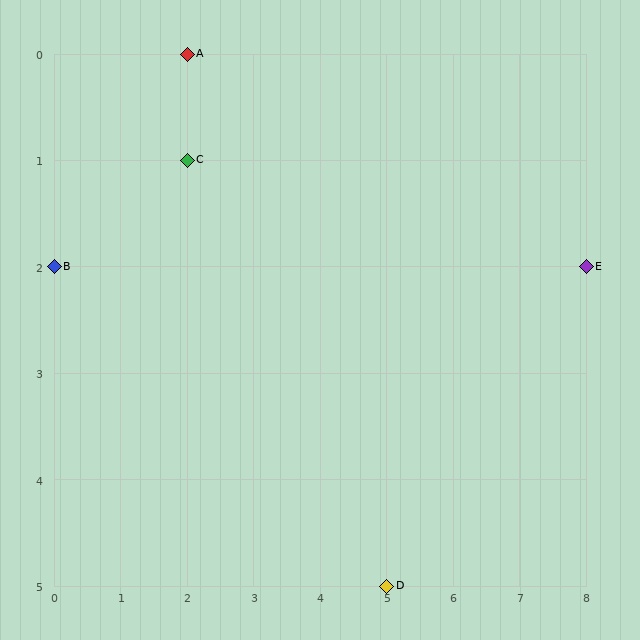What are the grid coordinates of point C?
Point C is at grid coordinates (2, 1).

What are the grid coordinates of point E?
Point E is at grid coordinates (8, 2).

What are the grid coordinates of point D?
Point D is at grid coordinates (5, 5).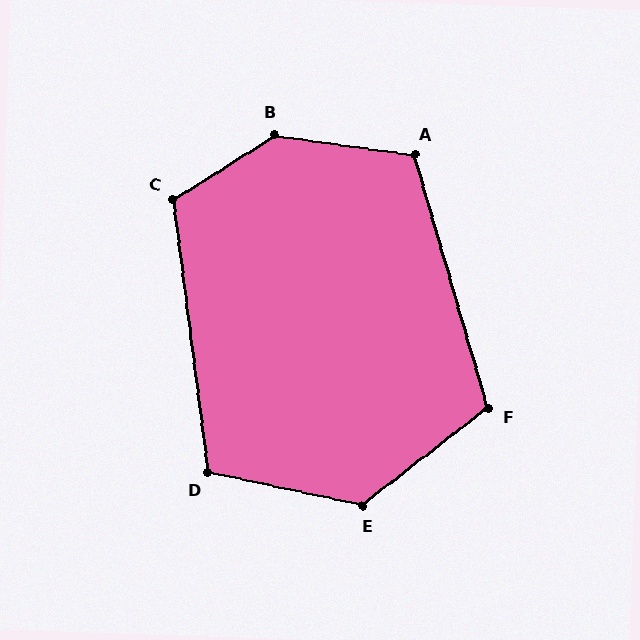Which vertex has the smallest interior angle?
D, at approximately 109 degrees.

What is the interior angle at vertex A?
Approximately 114 degrees (obtuse).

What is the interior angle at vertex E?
Approximately 131 degrees (obtuse).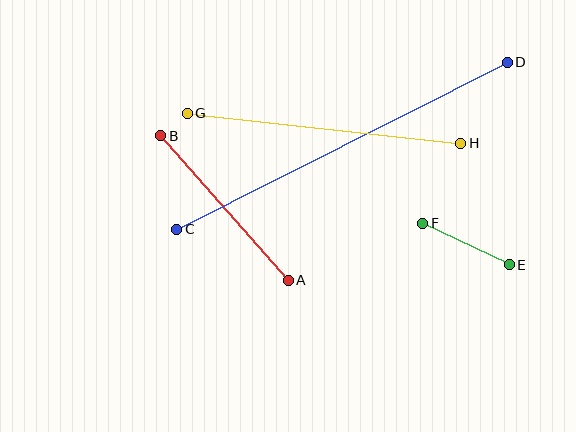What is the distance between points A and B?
The distance is approximately 193 pixels.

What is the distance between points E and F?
The distance is approximately 96 pixels.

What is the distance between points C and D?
The distance is approximately 370 pixels.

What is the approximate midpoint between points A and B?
The midpoint is at approximately (224, 208) pixels.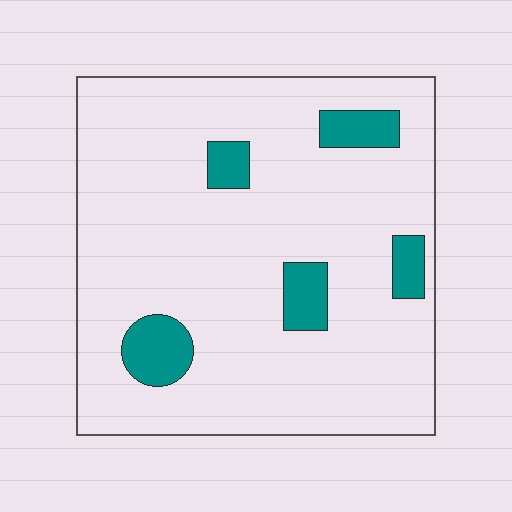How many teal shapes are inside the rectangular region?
5.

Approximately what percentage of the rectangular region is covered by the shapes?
Approximately 10%.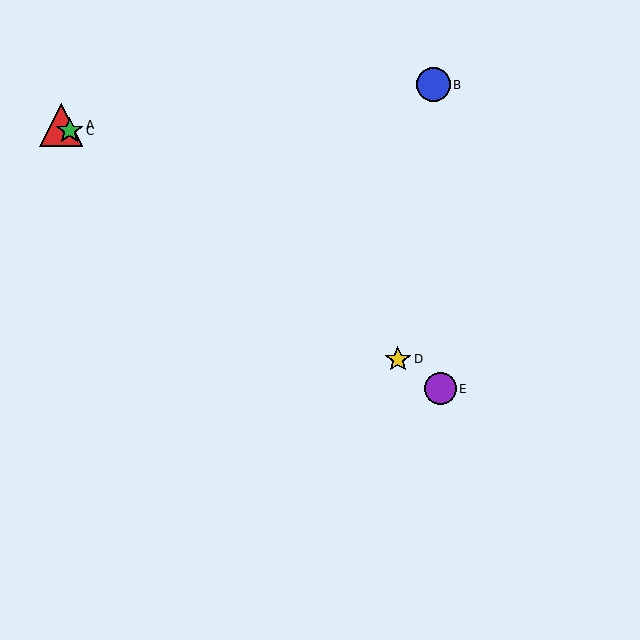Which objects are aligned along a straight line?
Objects A, C, D, E are aligned along a straight line.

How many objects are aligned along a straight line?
4 objects (A, C, D, E) are aligned along a straight line.